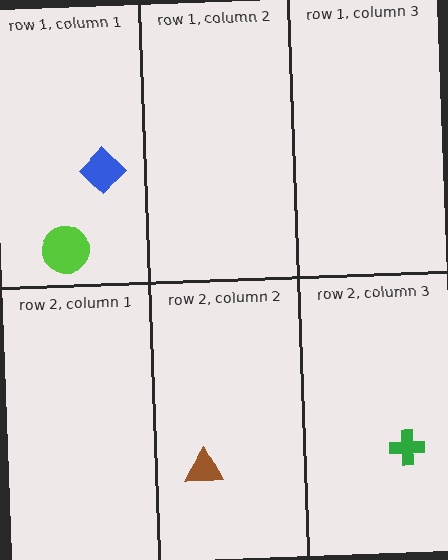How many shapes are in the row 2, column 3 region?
1.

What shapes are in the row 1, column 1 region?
The blue diamond, the lime circle.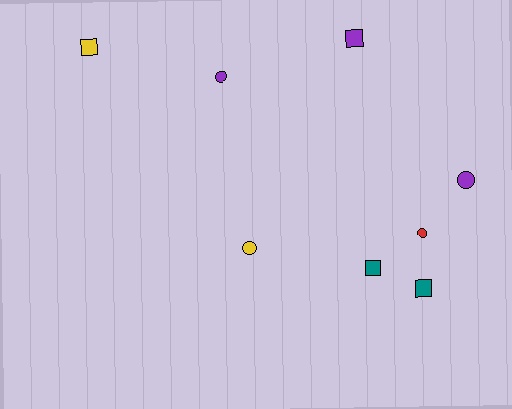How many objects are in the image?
There are 8 objects.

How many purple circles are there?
There are 2 purple circles.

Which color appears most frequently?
Purple, with 3 objects.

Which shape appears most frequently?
Square, with 4 objects.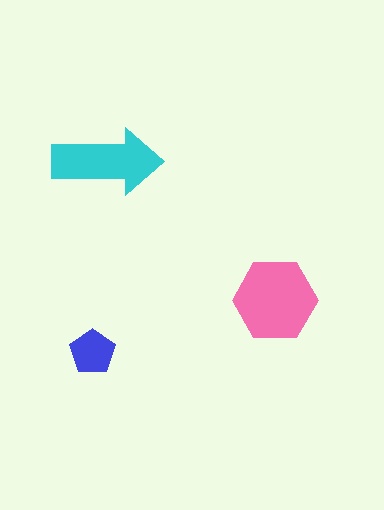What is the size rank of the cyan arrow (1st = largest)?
2nd.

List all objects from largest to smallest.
The pink hexagon, the cyan arrow, the blue pentagon.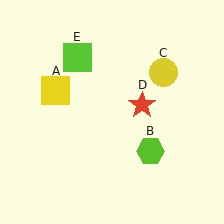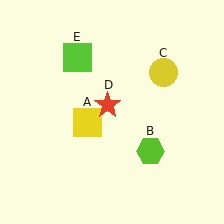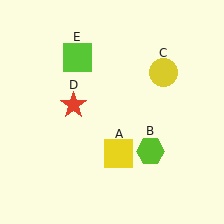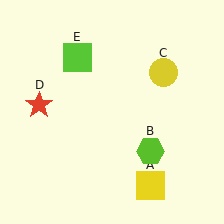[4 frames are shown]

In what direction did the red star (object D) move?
The red star (object D) moved left.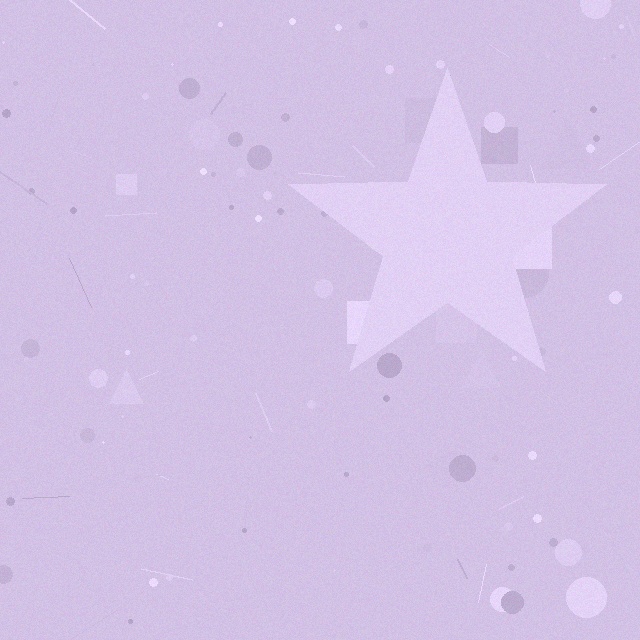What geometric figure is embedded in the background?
A star is embedded in the background.